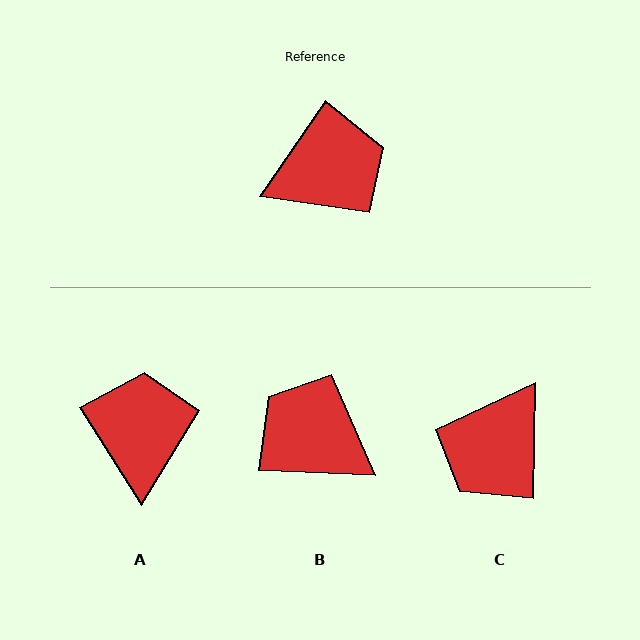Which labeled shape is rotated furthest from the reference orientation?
C, about 147 degrees away.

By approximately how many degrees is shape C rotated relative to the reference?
Approximately 147 degrees clockwise.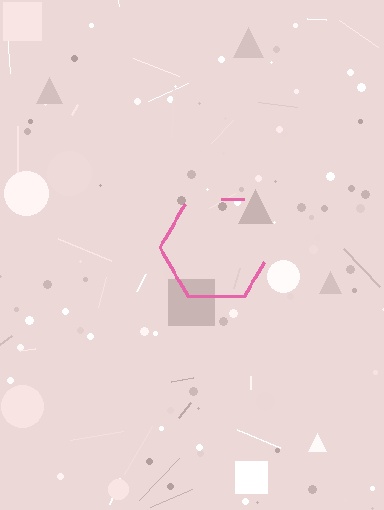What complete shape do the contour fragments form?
The contour fragments form a hexagon.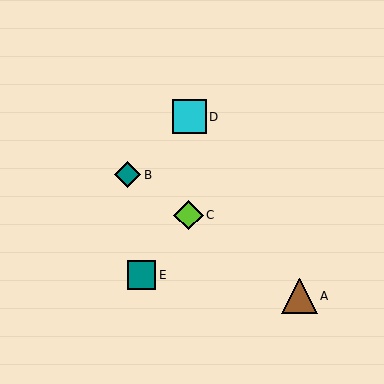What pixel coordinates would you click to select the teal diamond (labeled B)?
Click at (128, 175) to select the teal diamond B.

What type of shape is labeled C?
Shape C is a lime diamond.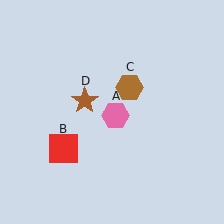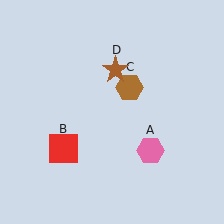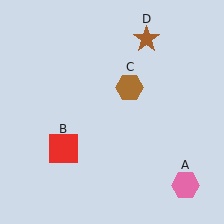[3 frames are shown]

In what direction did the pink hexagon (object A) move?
The pink hexagon (object A) moved down and to the right.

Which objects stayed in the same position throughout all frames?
Red square (object B) and brown hexagon (object C) remained stationary.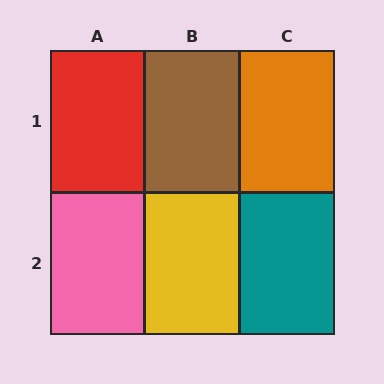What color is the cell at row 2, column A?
Pink.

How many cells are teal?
1 cell is teal.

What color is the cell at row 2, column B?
Yellow.